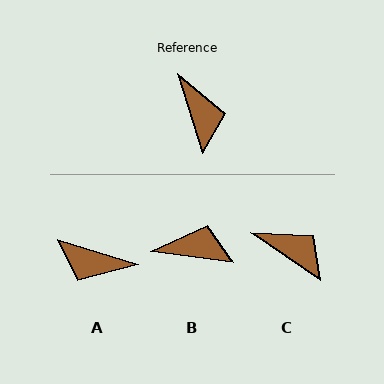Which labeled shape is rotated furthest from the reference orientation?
A, about 125 degrees away.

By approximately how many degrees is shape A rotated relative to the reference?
Approximately 125 degrees clockwise.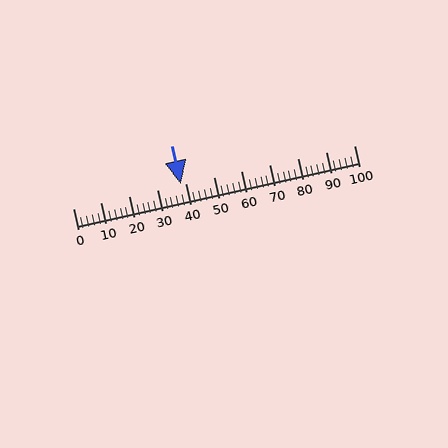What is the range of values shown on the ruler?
The ruler shows values from 0 to 100.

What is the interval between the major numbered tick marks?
The major tick marks are spaced 10 units apart.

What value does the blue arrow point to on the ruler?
The blue arrow points to approximately 38.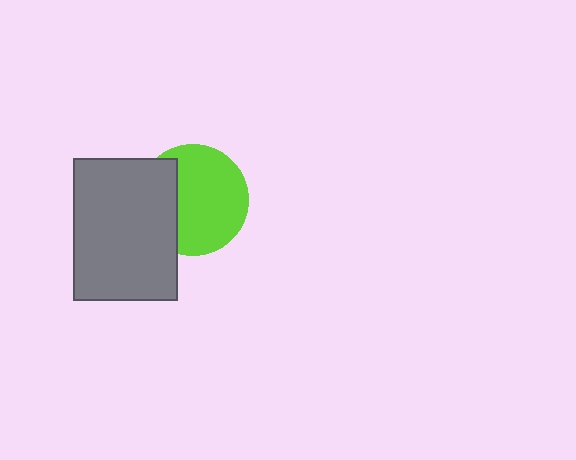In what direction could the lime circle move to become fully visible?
The lime circle could move right. That would shift it out from behind the gray rectangle entirely.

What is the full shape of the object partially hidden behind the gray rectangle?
The partially hidden object is a lime circle.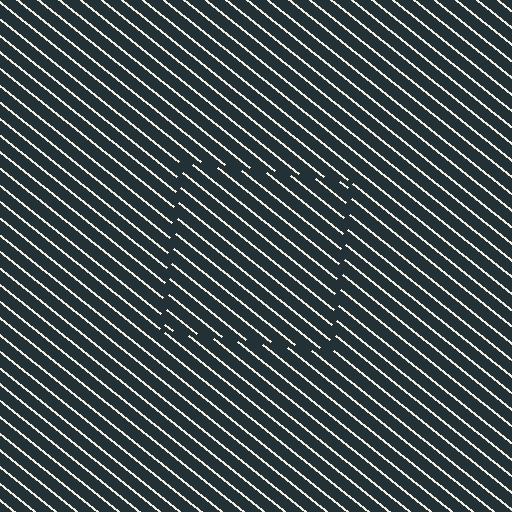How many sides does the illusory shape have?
4 sides — the line-ends trace a square.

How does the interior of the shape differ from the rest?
The interior of the shape contains the same grating, shifted by half a period — the contour is defined by the phase discontinuity where line-ends from the inner and outer gratings abut.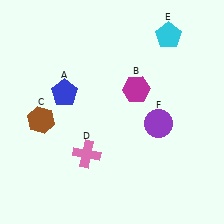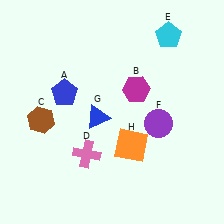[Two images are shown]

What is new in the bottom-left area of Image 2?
A blue triangle (G) was added in the bottom-left area of Image 2.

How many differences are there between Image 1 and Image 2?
There are 2 differences between the two images.